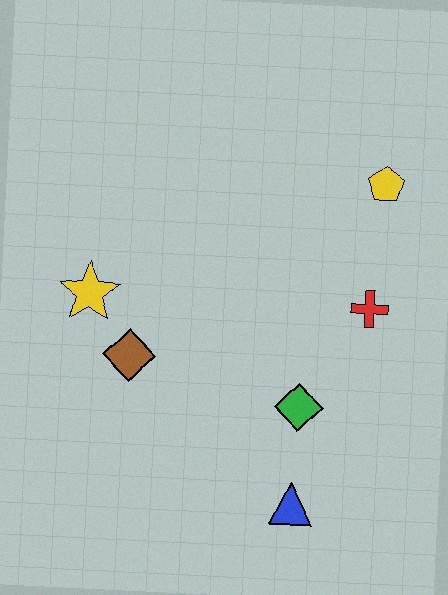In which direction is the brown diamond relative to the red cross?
The brown diamond is to the left of the red cross.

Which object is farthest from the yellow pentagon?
The blue triangle is farthest from the yellow pentagon.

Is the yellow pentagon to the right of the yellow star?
Yes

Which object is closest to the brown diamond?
The yellow star is closest to the brown diamond.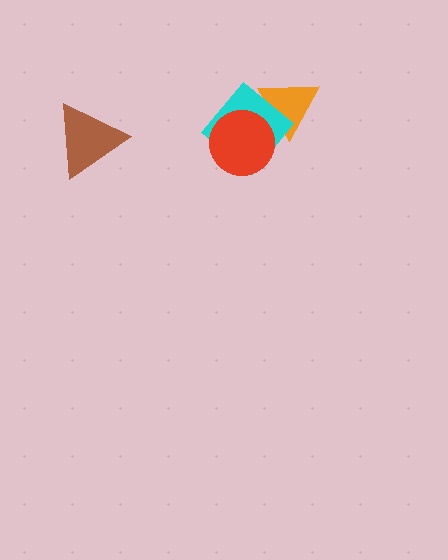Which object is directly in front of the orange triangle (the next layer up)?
The cyan diamond is directly in front of the orange triangle.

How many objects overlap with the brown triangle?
0 objects overlap with the brown triangle.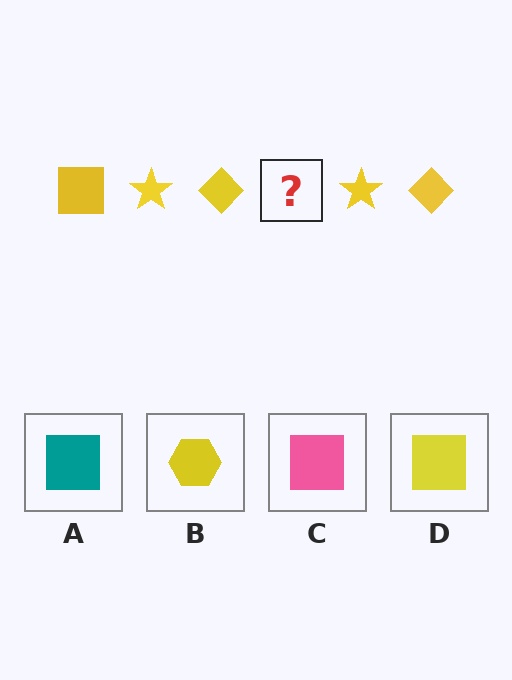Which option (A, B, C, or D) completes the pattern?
D.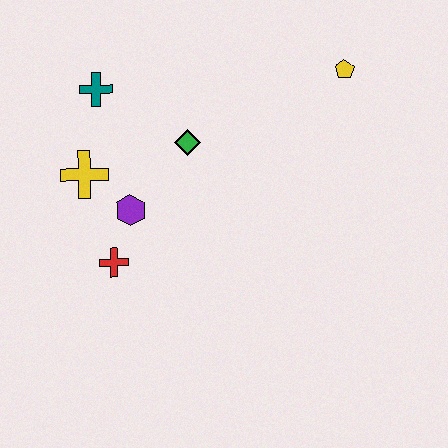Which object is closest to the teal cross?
The yellow cross is closest to the teal cross.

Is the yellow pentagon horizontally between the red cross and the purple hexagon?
No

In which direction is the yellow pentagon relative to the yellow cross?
The yellow pentagon is to the right of the yellow cross.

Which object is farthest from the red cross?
The yellow pentagon is farthest from the red cross.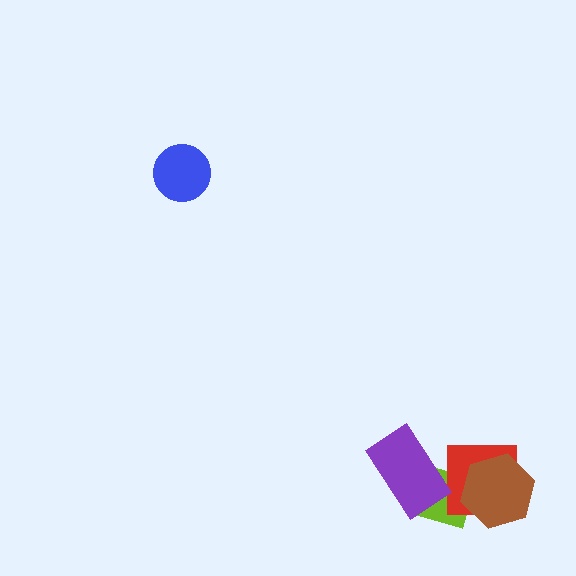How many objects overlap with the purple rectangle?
1 object overlaps with the purple rectangle.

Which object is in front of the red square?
The brown hexagon is in front of the red square.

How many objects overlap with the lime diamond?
3 objects overlap with the lime diamond.